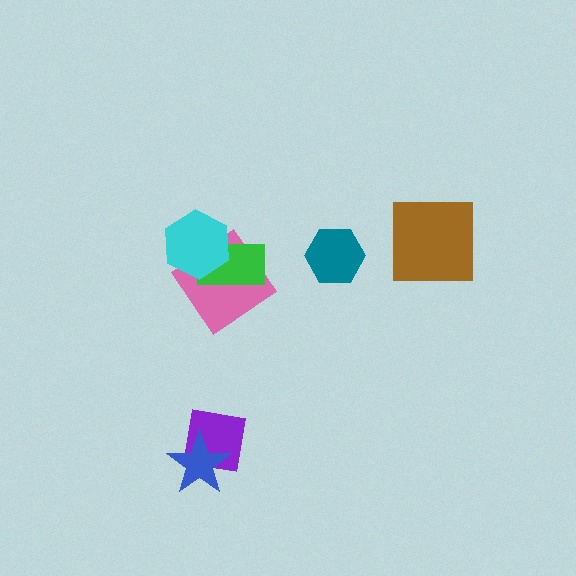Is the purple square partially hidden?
Yes, it is partially covered by another shape.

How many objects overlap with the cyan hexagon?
2 objects overlap with the cyan hexagon.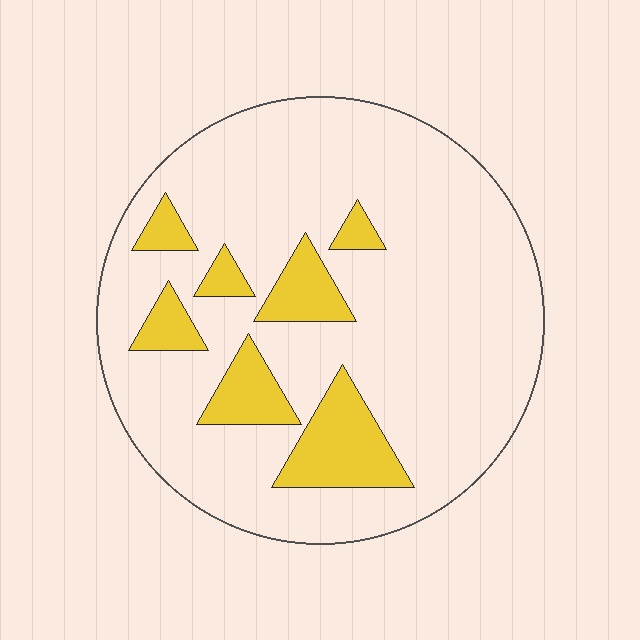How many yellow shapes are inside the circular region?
7.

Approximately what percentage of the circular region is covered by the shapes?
Approximately 15%.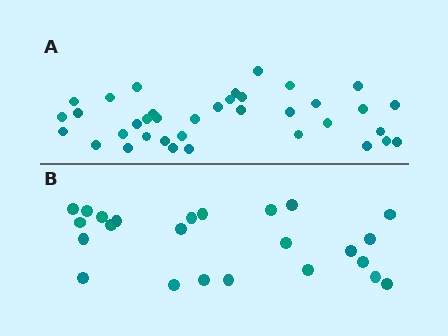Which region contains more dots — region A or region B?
Region A (the top region) has more dots.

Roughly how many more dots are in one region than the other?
Region A has approximately 15 more dots than region B.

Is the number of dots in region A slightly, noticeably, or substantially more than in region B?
Region A has substantially more. The ratio is roughly 1.5 to 1.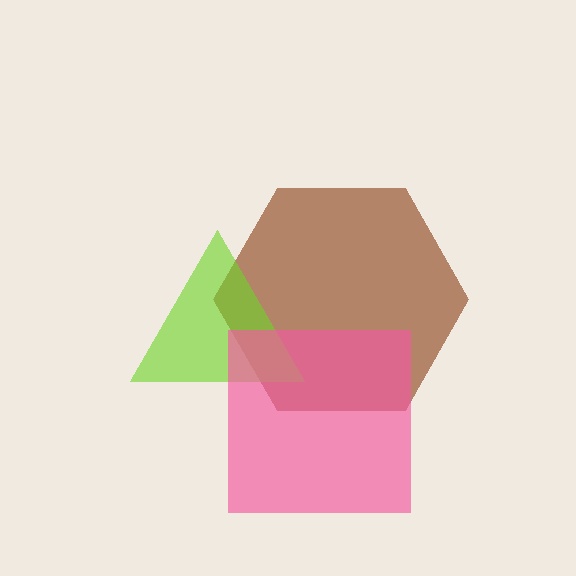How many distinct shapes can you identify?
There are 3 distinct shapes: a brown hexagon, a lime triangle, a pink square.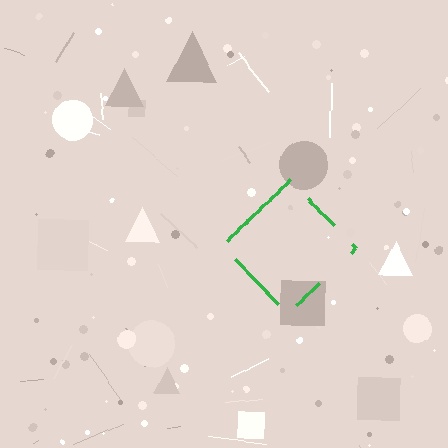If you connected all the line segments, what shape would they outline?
They would outline a diamond.